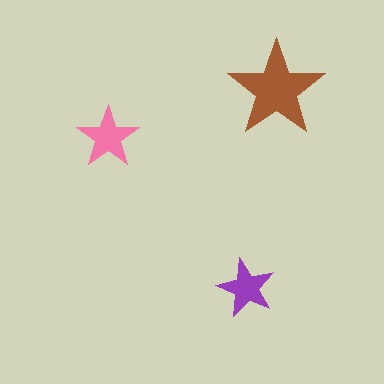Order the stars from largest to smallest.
the brown one, the pink one, the purple one.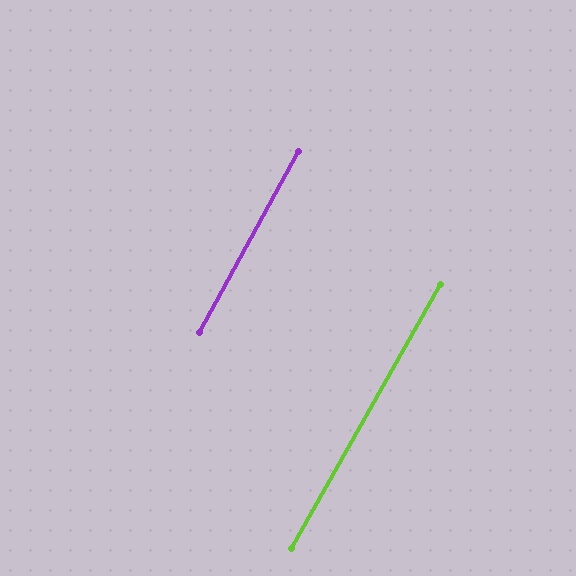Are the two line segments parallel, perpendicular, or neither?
Parallel — their directions differ by only 0.7°.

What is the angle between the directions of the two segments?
Approximately 1 degree.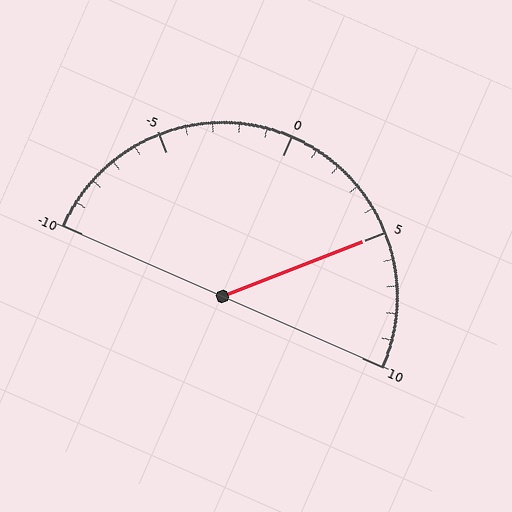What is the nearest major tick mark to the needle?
The nearest major tick mark is 5.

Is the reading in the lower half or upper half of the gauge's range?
The reading is in the upper half of the range (-10 to 10).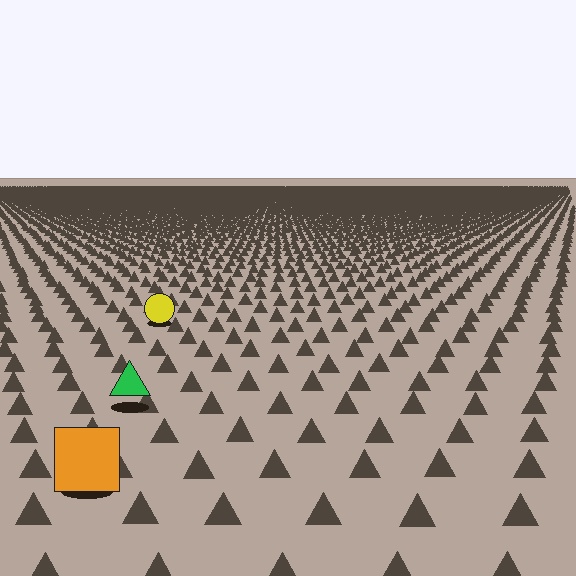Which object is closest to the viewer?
The orange square is closest. The texture marks near it are larger and more spread out.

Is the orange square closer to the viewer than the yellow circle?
Yes. The orange square is closer — you can tell from the texture gradient: the ground texture is coarser near it.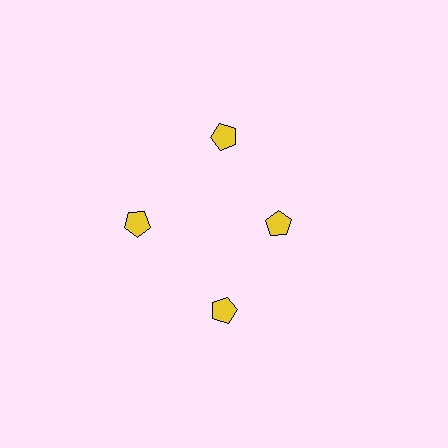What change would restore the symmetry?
The symmetry would be restored by moving it outward, back onto the ring so that all 4 pentagons sit at equal angles and equal distance from the center.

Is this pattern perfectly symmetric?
No. The 4 yellow pentagons are arranged in a ring, but one element near the 3 o'clock position is pulled inward toward the center, breaking the 4-fold rotational symmetry.